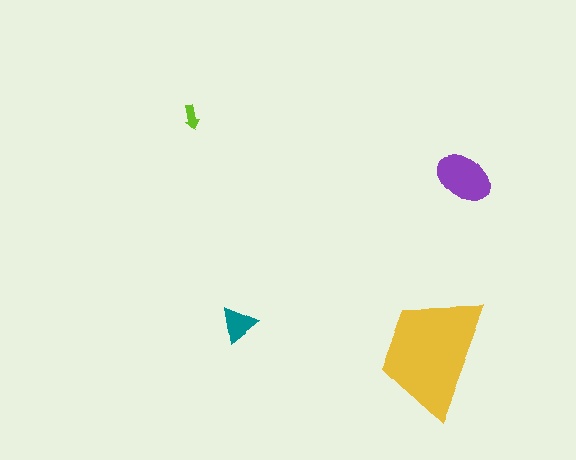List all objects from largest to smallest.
The yellow trapezoid, the purple ellipse, the teal triangle, the lime arrow.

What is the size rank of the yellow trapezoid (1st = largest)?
1st.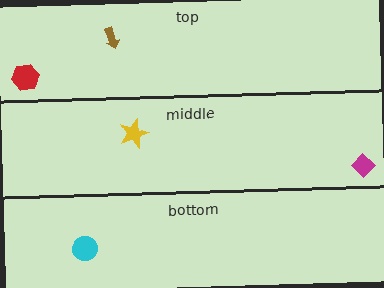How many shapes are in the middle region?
2.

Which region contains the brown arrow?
The top region.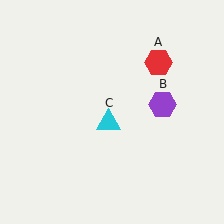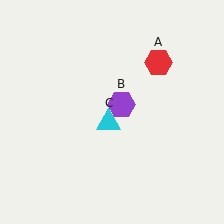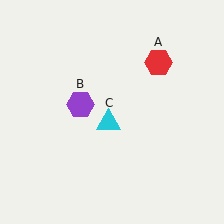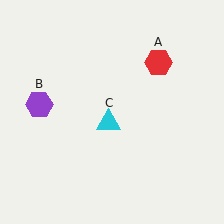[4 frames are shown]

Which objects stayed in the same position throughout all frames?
Red hexagon (object A) and cyan triangle (object C) remained stationary.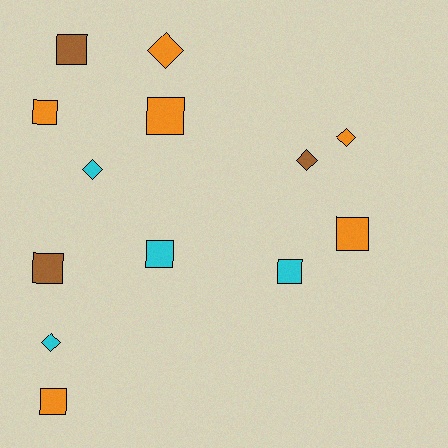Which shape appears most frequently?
Square, with 8 objects.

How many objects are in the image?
There are 13 objects.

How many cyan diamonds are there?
There are 2 cyan diamonds.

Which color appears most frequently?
Orange, with 6 objects.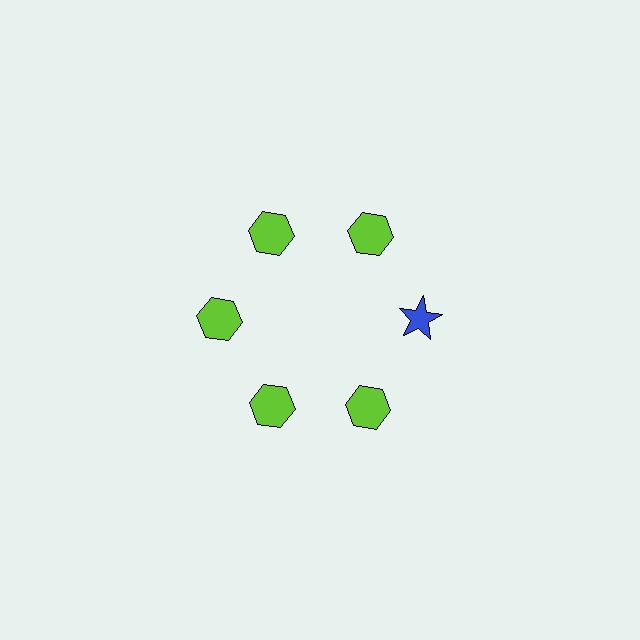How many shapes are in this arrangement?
There are 6 shapes arranged in a ring pattern.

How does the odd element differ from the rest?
It differs in both color (blue instead of lime) and shape (star instead of hexagon).